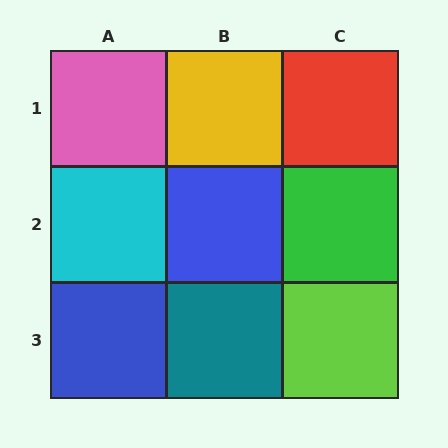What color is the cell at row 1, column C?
Red.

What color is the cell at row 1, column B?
Yellow.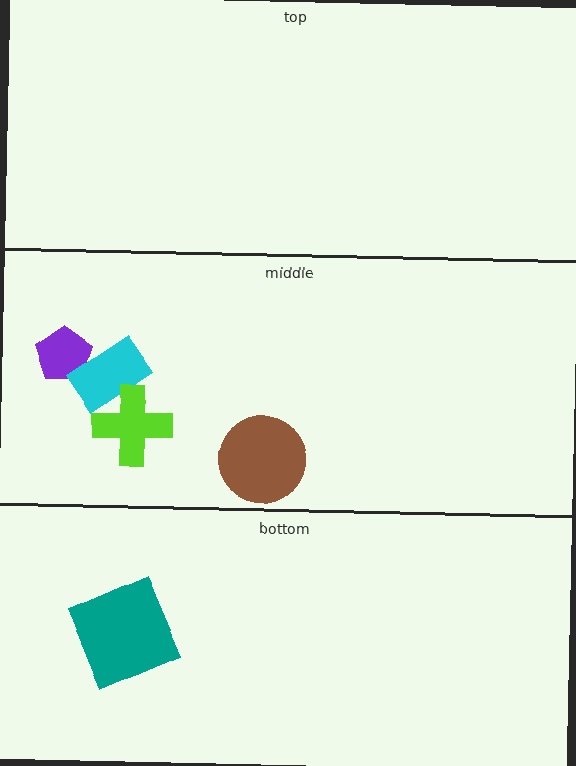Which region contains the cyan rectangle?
The middle region.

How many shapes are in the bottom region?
1.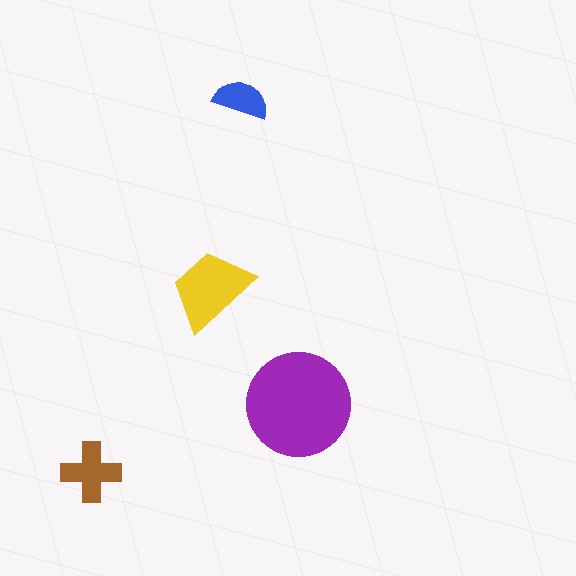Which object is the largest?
The purple circle.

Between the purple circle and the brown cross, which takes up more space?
The purple circle.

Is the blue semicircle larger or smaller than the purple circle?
Smaller.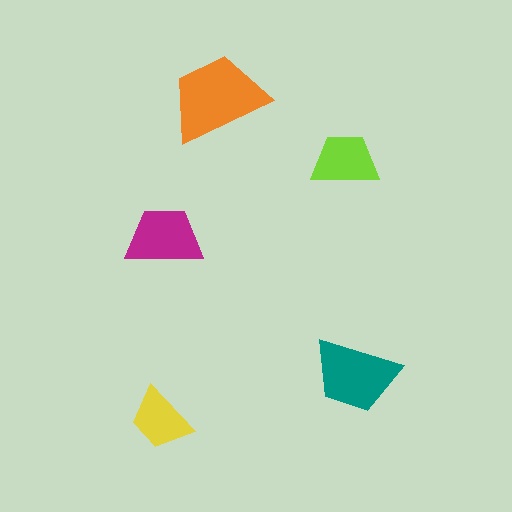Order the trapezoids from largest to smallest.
the orange one, the teal one, the magenta one, the lime one, the yellow one.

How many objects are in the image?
There are 5 objects in the image.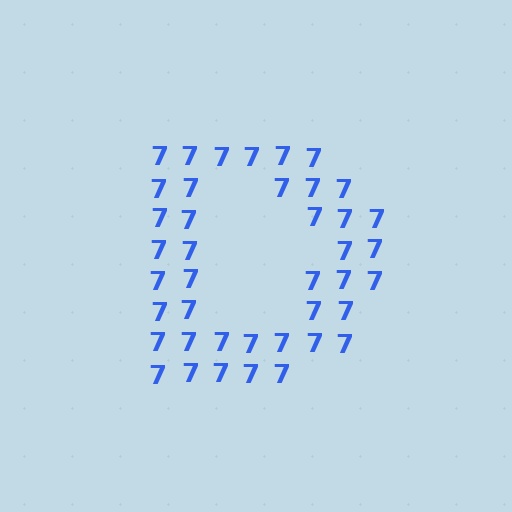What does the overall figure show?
The overall figure shows the letter D.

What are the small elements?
The small elements are digit 7's.